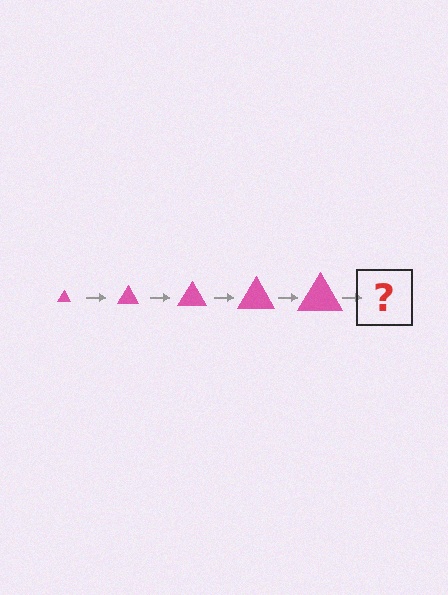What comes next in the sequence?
The next element should be a pink triangle, larger than the previous one.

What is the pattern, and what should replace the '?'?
The pattern is that the triangle gets progressively larger each step. The '?' should be a pink triangle, larger than the previous one.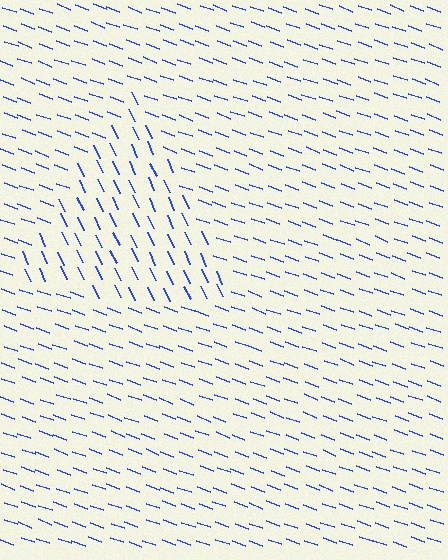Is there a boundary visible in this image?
Yes, there is a texture boundary formed by a change in line orientation.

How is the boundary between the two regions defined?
The boundary is defined purely by a change in line orientation (approximately 45 degrees difference). All lines are the same color and thickness.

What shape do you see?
I see a triangle.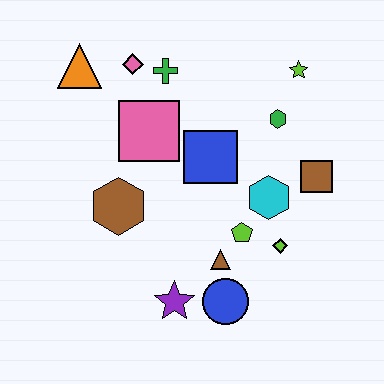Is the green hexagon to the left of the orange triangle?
No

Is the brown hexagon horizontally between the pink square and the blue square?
No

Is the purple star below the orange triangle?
Yes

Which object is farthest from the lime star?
The purple star is farthest from the lime star.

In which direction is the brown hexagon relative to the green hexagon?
The brown hexagon is to the left of the green hexagon.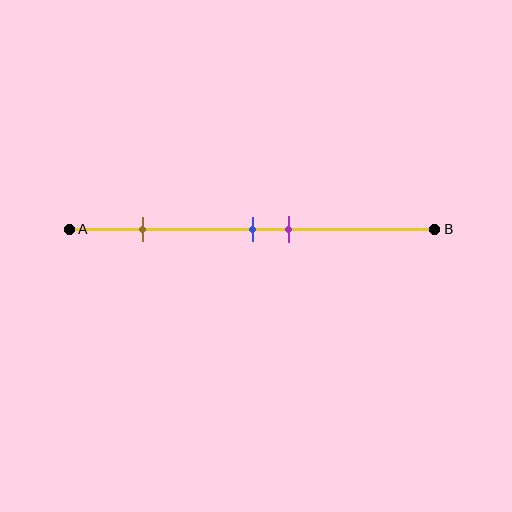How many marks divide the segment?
There are 3 marks dividing the segment.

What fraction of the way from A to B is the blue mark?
The blue mark is approximately 50% (0.5) of the way from A to B.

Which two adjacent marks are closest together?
The blue and purple marks are the closest adjacent pair.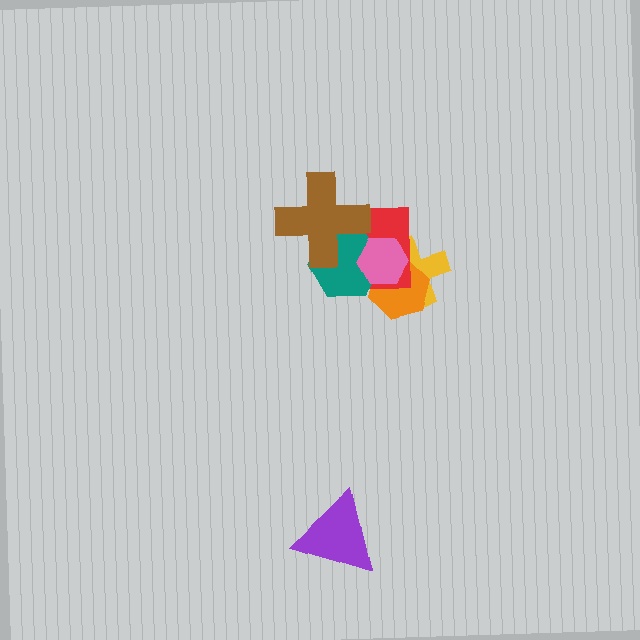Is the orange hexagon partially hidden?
Yes, it is partially covered by another shape.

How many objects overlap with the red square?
5 objects overlap with the red square.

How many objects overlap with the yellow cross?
3 objects overlap with the yellow cross.